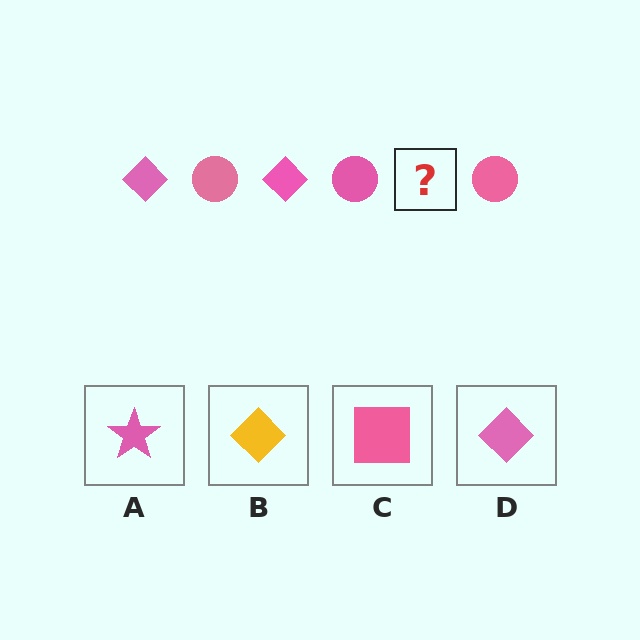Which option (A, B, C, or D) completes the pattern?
D.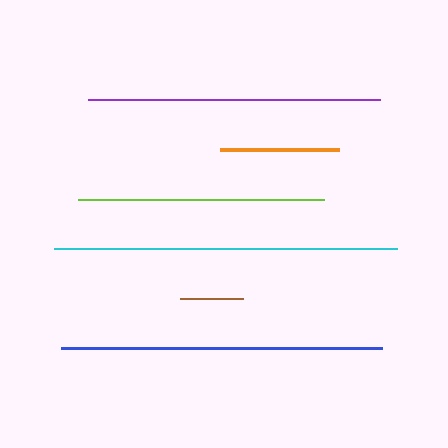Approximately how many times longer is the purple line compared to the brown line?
The purple line is approximately 4.7 times the length of the brown line.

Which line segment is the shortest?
The brown line is the shortest at approximately 62 pixels.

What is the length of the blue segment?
The blue segment is approximately 321 pixels long.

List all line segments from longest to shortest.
From longest to shortest: cyan, blue, purple, lime, orange, brown.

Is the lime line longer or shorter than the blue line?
The blue line is longer than the lime line.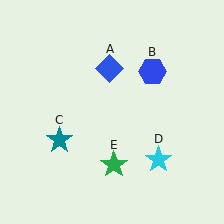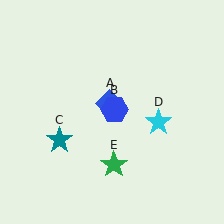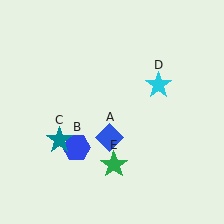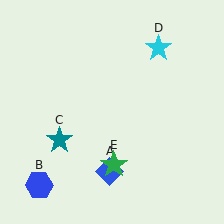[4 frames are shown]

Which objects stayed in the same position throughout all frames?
Teal star (object C) and green star (object E) remained stationary.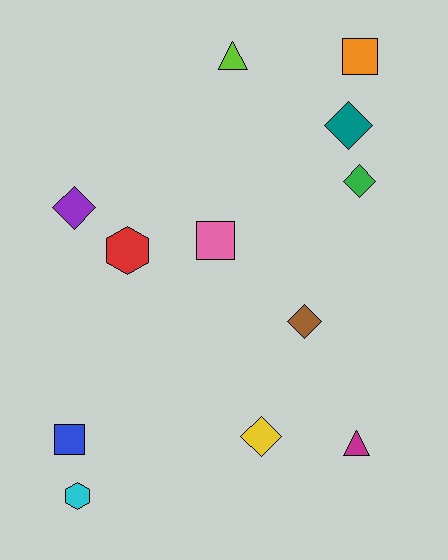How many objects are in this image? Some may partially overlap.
There are 12 objects.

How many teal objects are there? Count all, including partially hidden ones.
There is 1 teal object.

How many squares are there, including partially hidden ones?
There are 3 squares.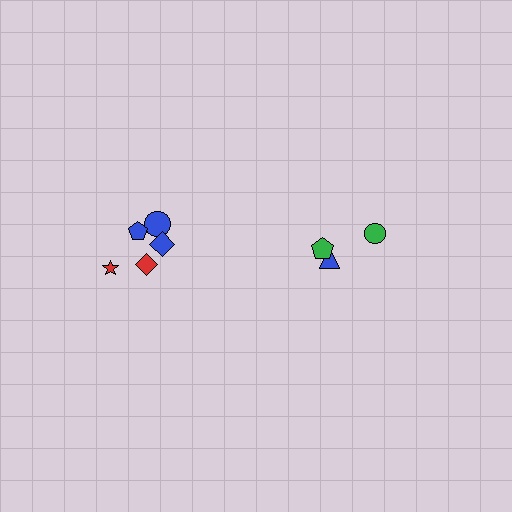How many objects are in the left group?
There are 5 objects.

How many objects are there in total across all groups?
There are 8 objects.